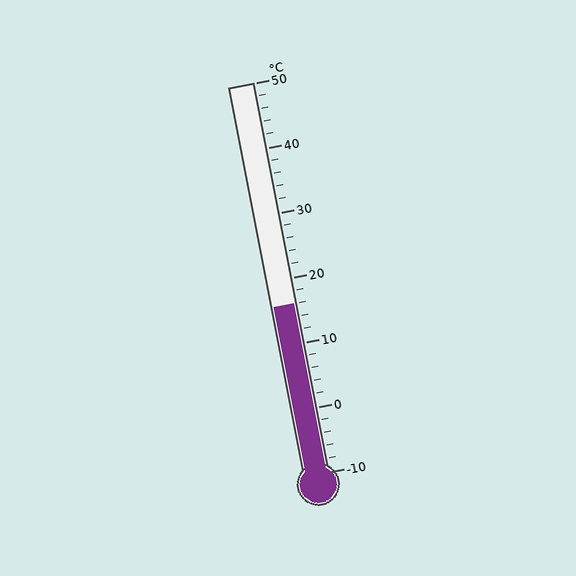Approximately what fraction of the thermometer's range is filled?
The thermometer is filled to approximately 45% of its range.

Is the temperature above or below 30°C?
The temperature is below 30°C.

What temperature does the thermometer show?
The thermometer shows approximately 16°C.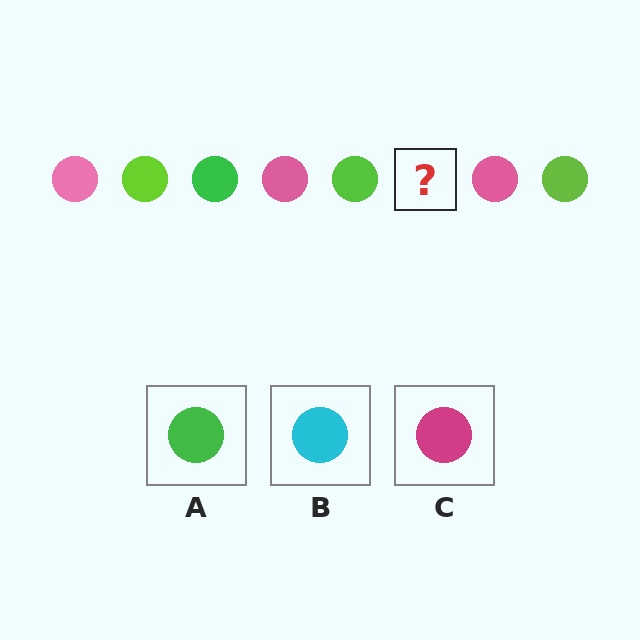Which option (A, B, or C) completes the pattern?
A.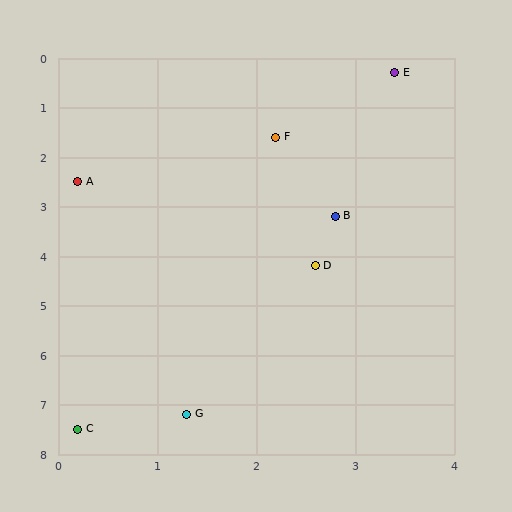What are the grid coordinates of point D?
Point D is at approximately (2.6, 4.2).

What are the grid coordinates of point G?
Point G is at approximately (1.3, 7.2).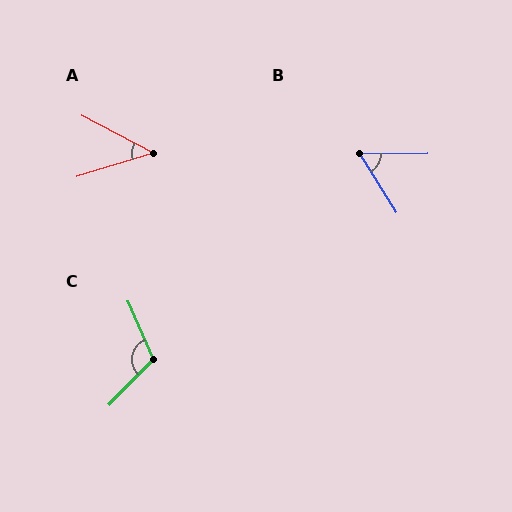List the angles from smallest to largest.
A (45°), B (59°), C (112°).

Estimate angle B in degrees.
Approximately 59 degrees.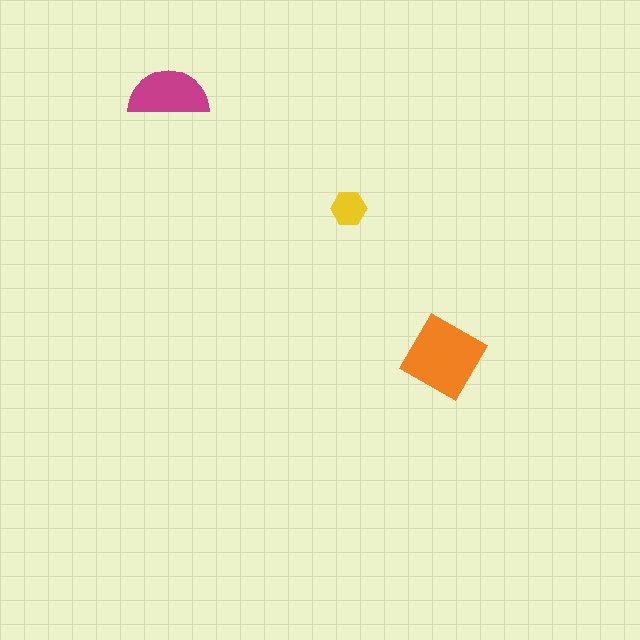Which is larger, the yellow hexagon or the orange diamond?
The orange diamond.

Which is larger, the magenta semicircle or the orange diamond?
The orange diamond.